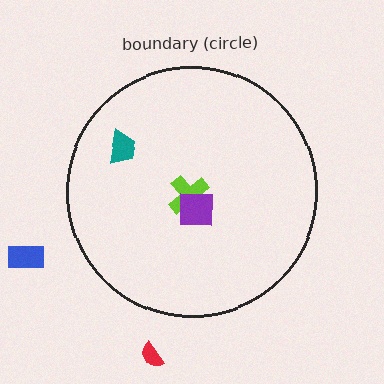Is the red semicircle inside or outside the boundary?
Outside.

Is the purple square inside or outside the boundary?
Inside.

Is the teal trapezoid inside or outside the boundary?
Inside.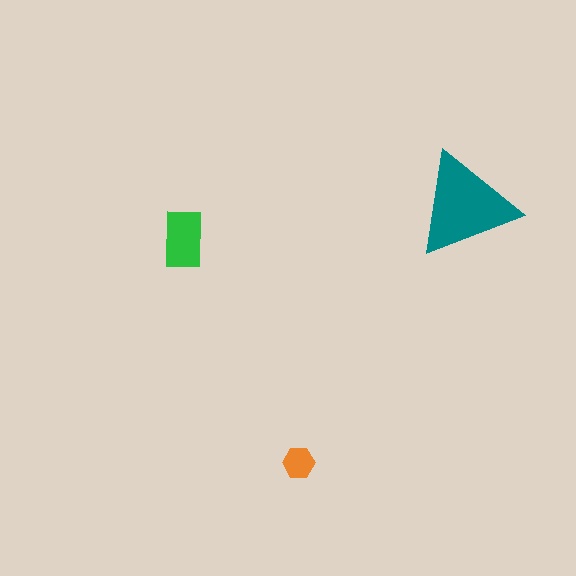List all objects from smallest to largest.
The orange hexagon, the green rectangle, the teal triangle.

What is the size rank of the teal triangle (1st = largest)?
1st.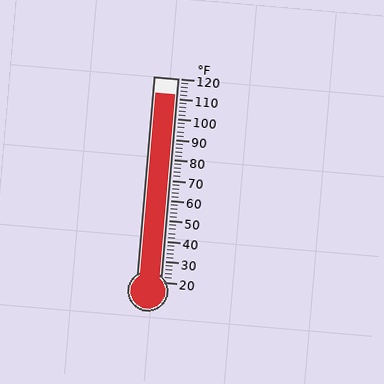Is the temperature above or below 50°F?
The temperature is above 50°F.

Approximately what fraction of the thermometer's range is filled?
The thermometer is filled to approximately 90% of its range.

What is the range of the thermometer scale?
The thermometer scale ranges from 20°F to 120°F.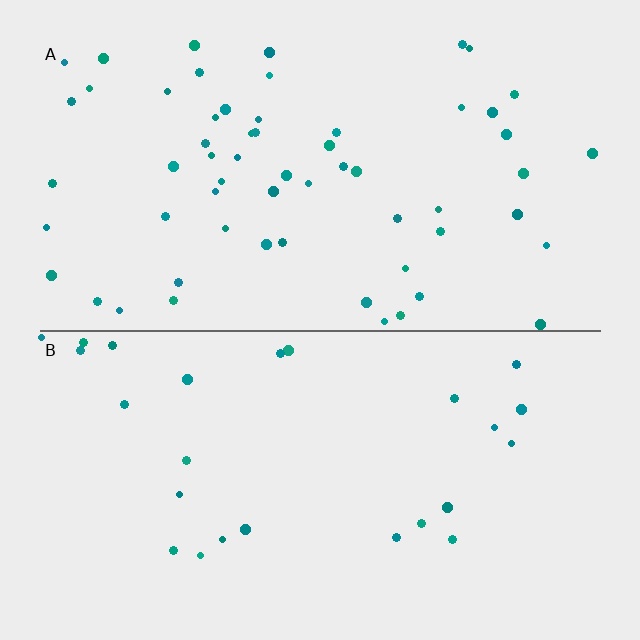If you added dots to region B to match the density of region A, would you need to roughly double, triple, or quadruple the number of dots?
Approximately double.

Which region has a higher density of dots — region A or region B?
A (the top).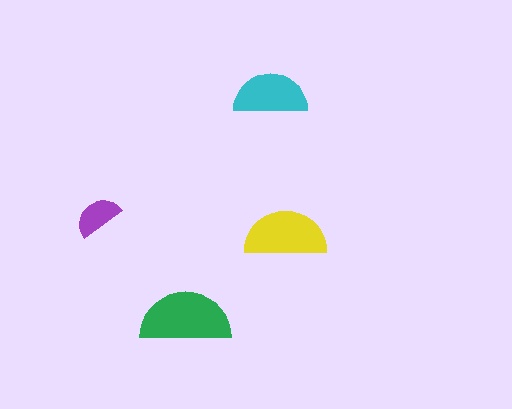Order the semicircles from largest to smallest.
the green one, the yellow one, the cyan one, the purple one.